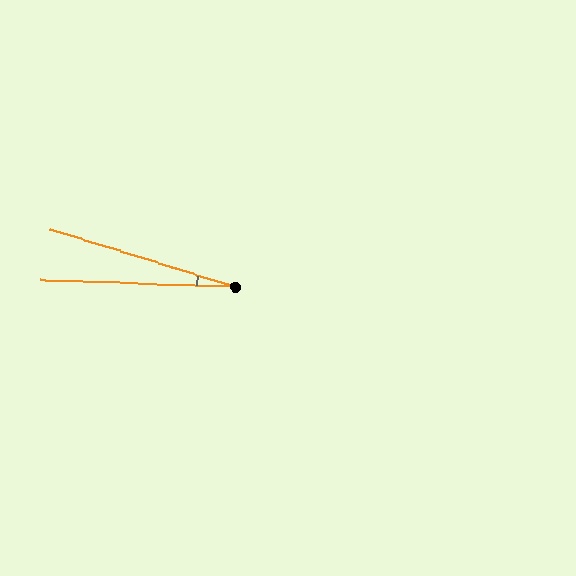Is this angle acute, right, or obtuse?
It is acute.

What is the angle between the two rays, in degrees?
Approximately 15 degrees.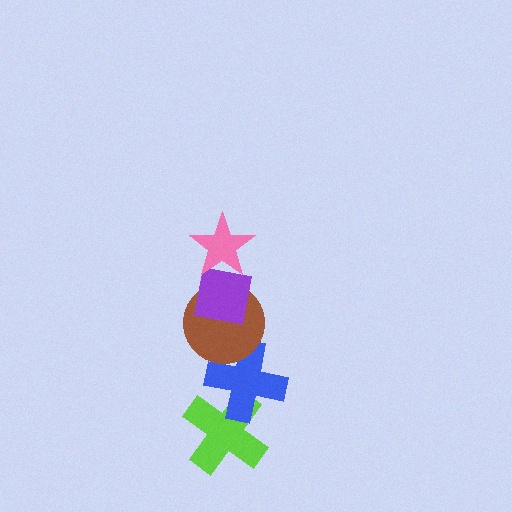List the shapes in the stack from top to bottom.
From top to bottom: the pink star, the purple square, the brown circle, the blue cross, the lime cross.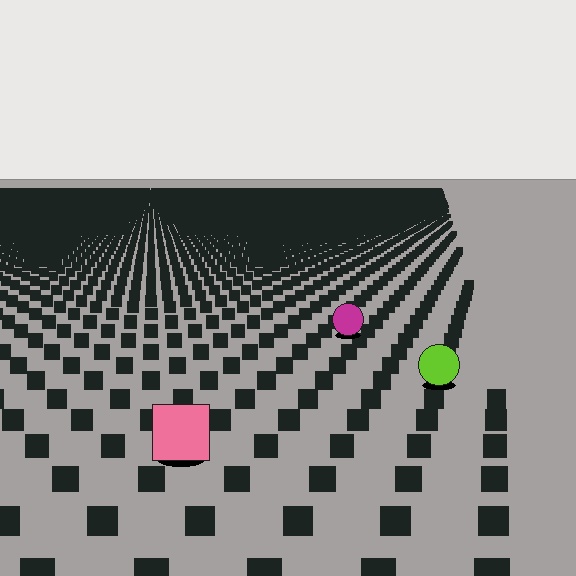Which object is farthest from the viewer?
The magenta circle is farthest from the viewer. It appears smaller and the ground texture around it is denser.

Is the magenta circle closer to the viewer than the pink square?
No. The pink square is closer — you can tell from the texture gradient: the ground texture is coarser near it.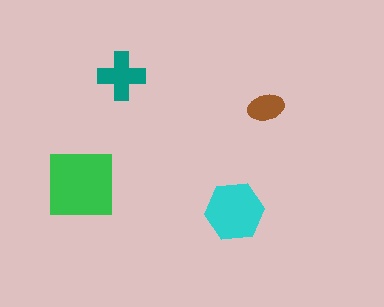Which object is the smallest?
The brown ellipse.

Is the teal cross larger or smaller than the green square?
Smaller.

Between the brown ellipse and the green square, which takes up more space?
The green square.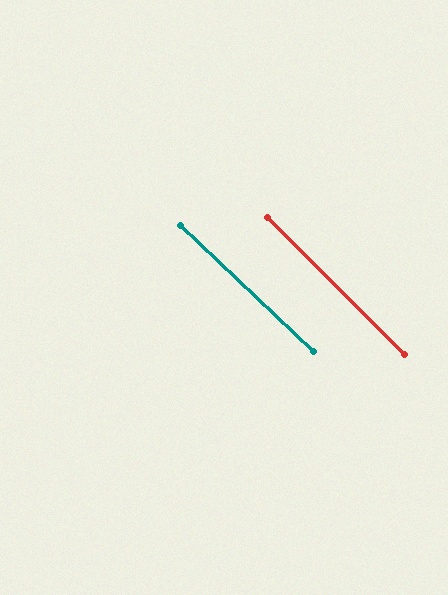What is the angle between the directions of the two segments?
Approximately 2 degrees.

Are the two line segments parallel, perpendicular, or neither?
Parallel — their directions differ by only 1.7°.